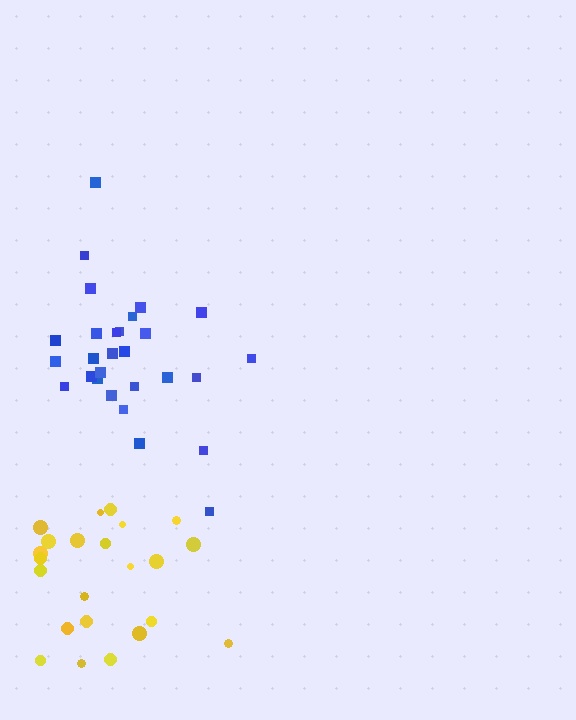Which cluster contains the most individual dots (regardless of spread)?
Blue (28).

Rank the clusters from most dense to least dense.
blue, yellow.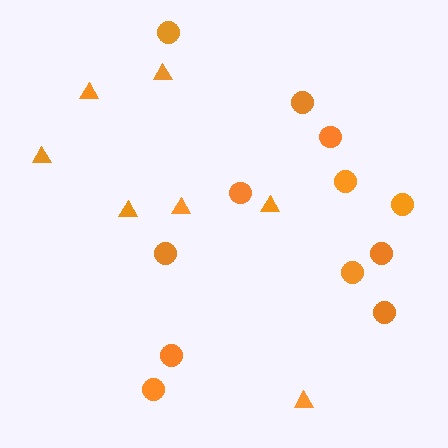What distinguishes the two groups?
There are 2 groups: one group of triangles (7) and one group of circles (12).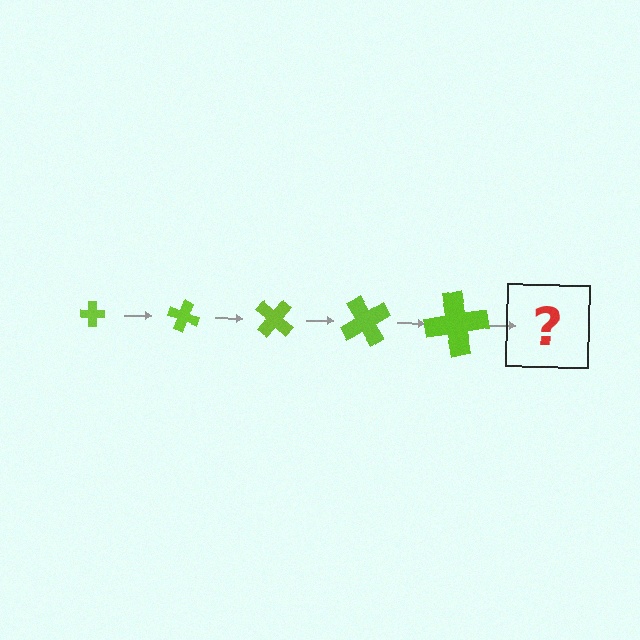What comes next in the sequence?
The next element should be a cross, larger than the previous one and rotated 100 degrees from the start.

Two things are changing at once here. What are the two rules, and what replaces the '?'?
The two rules are that the cross grows larger each step and it rotates 20 degrees each step. The '?' should be a cross, larger than the previous one and rotated 100 degrees from the start.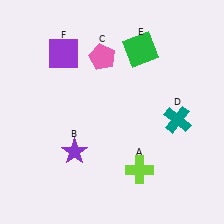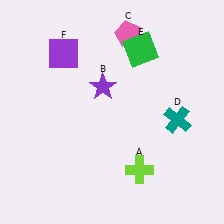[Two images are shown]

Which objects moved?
The objects that moved are: the purple star (B), the pink pentagon (C).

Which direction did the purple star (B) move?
The purple star (B) moved up.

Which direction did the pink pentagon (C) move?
The pink pentagon (C) moved right.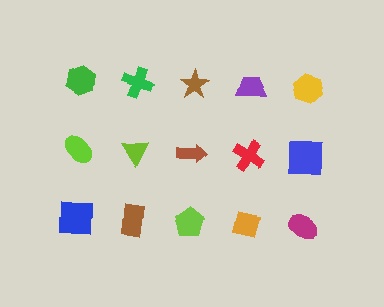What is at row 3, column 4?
An orange square.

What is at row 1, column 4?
A purple trapezoid.